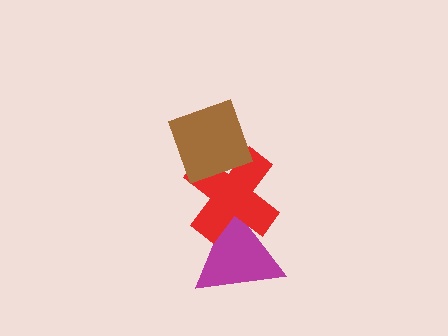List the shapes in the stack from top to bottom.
From top to bottom: the brown diamond, the red cross, the magenta triangle.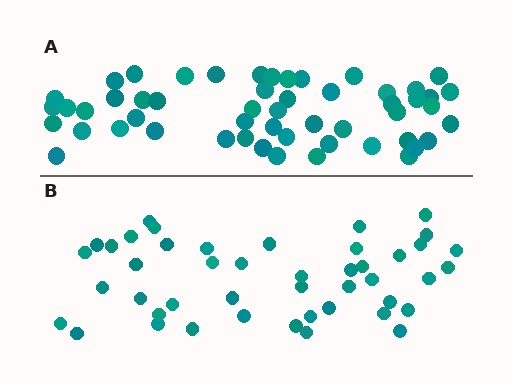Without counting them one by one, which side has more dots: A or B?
Region A (the top region) has more dots.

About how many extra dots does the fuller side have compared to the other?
Region A has roughly 8 or so more dots than region B.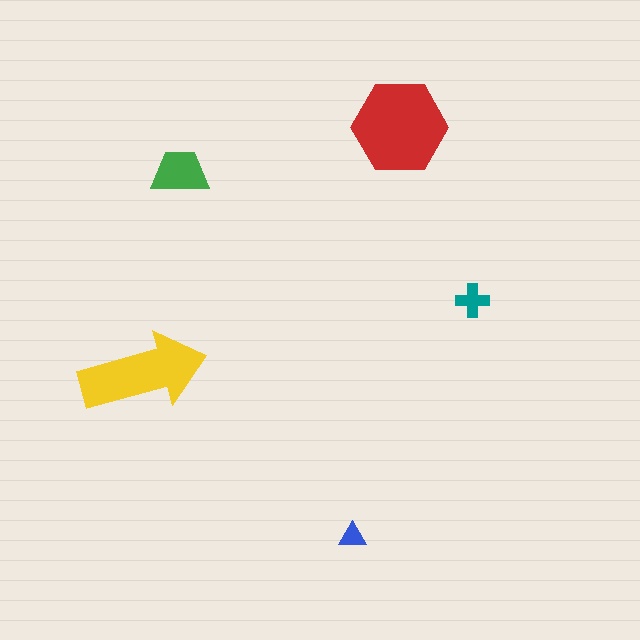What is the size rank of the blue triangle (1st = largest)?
5th.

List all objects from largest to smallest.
The red hexagon, the yellow arrow, the green trapezoid, the teal cross, the blue triangle.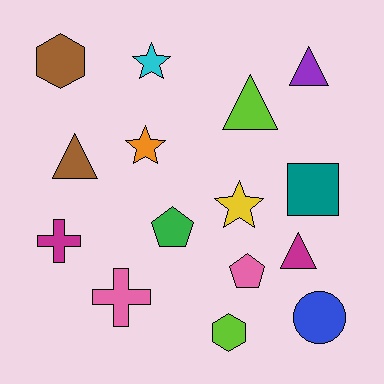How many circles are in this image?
There is 1 circle.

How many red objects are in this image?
There are no red objects.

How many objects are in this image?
There are 15 objects.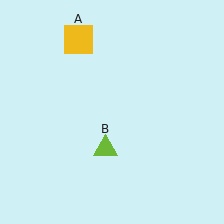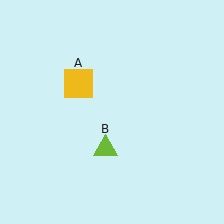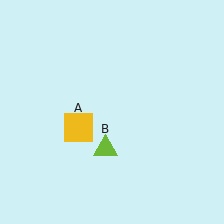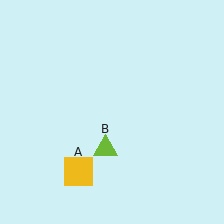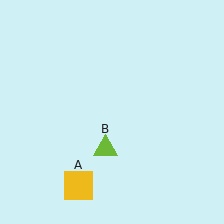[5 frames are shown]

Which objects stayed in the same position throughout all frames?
Lime triangle (object B) remained stationary.